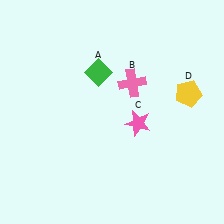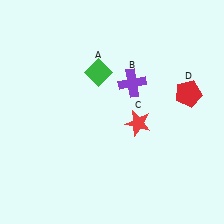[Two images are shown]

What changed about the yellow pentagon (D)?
In Image 1, D is yellow. In Image 2, it changed to red.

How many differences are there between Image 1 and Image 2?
There are 3 differences between the two images.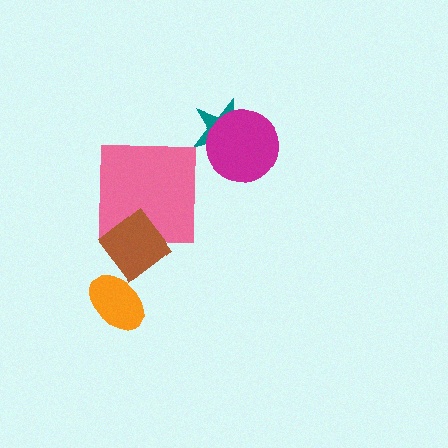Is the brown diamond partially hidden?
No, no other shape covers it.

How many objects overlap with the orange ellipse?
1 object overlaps with the orange ellipse.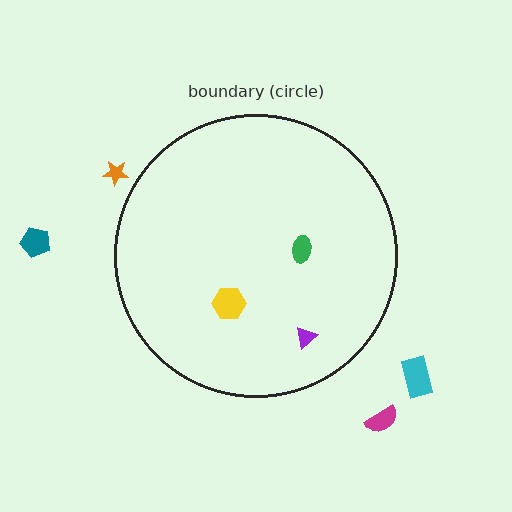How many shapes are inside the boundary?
3 inside, 4 outside.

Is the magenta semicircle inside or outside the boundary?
Outside.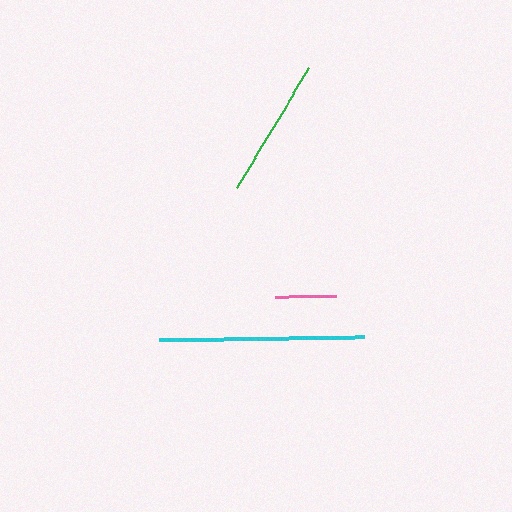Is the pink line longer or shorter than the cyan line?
The cyan line is longer than the pink line.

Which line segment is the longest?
The cyan line is the longest at approximately 205 pixels.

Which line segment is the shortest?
The pink line is the shortest at approximately 61 pixels.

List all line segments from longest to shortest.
From longest to shortest: cyan, green, pink.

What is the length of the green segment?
The green segment is approximately 140 pixels long.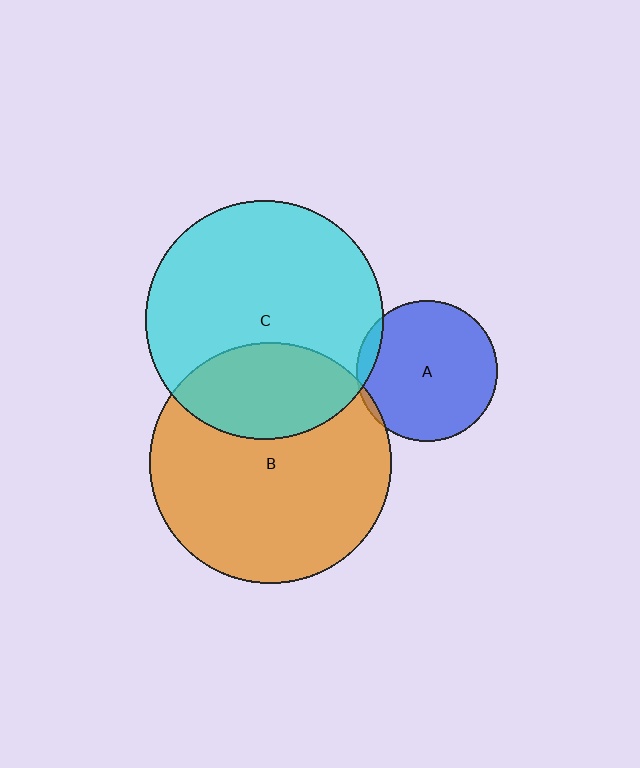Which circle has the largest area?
Circle B (orange).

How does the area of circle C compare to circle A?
Approximately 2.8 times.